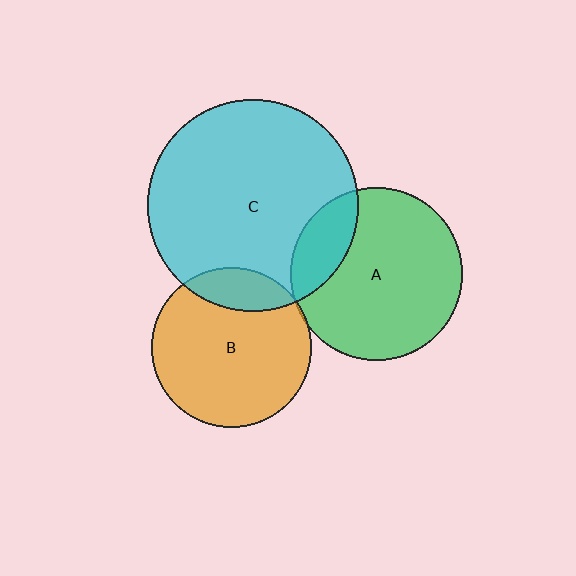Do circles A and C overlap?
Yes.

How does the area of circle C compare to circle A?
Approximately 1.5 times.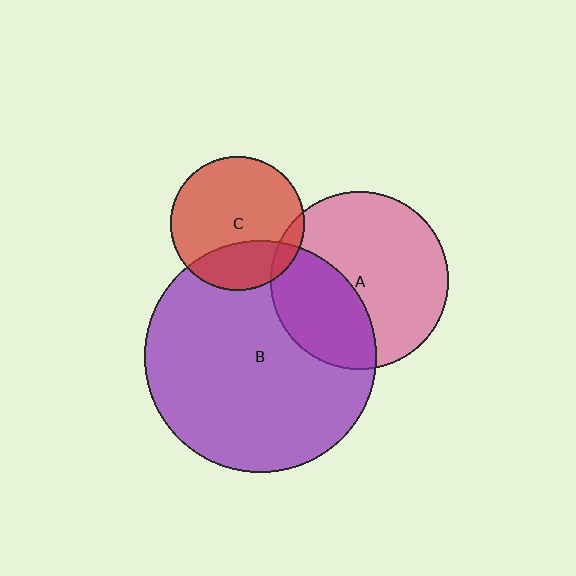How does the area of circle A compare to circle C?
Approximately 1.8 times.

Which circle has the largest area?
Circle B (purple).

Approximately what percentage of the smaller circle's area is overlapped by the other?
Approximately 35%.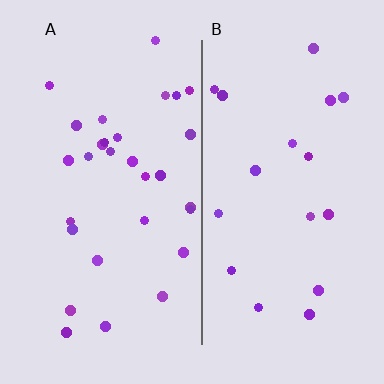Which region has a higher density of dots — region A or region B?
A (the left).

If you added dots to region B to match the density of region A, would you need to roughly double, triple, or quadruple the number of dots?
Approximately double.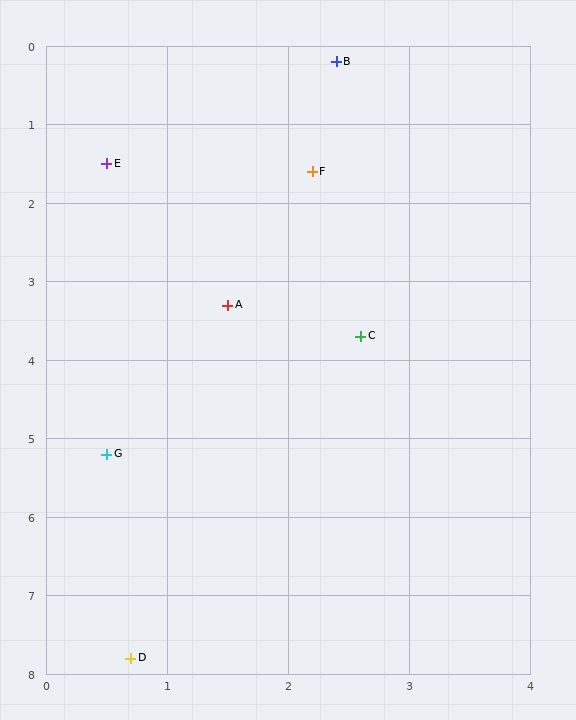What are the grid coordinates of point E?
Point E is at approximately (0.5, 1.5).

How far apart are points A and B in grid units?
Points A and B are about 3.2 grid units apart.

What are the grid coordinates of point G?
Point G is at approximately (0.5, 5.2).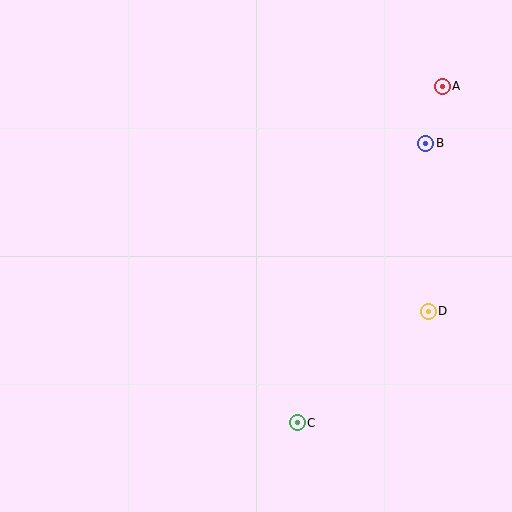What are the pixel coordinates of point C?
Point C is at (297, 423).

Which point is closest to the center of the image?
Point C at (297, 423) is closest to the center.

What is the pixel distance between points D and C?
The distance between D and C is 172 pixels.